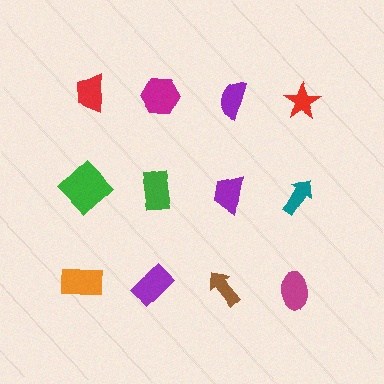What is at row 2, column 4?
A teal arrow.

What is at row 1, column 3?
A purple semicircle.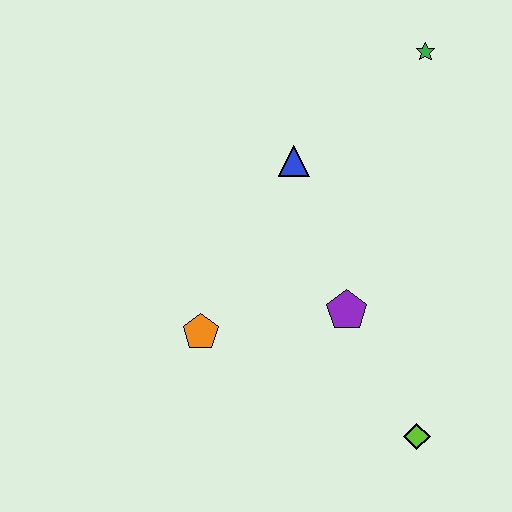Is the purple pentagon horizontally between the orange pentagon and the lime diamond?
Yes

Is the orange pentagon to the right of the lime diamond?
No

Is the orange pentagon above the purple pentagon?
No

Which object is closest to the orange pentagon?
The purple pentagon is closest to the orange pentagon.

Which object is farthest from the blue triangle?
The lime diamond is farthest from the blue triangle.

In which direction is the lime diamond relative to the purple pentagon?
The lime diamond is below the purple pentagon.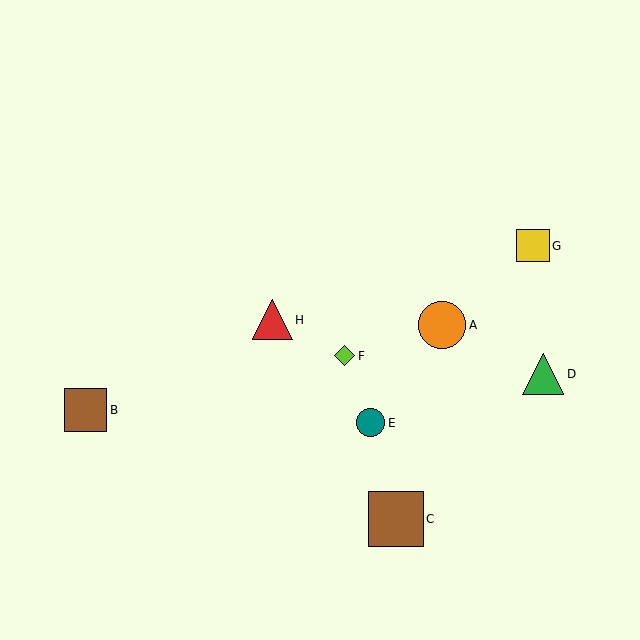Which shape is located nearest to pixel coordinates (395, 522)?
The brown square (labeled C) at (396, 519) is nearest to that location.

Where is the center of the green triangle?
The center of the green triangle is at (543, 374).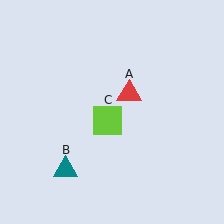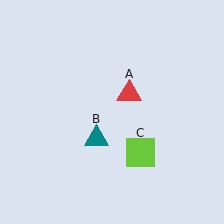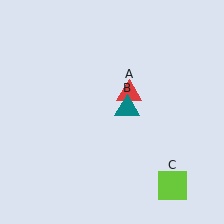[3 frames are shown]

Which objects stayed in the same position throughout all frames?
Red triangle (object A) remained stationary.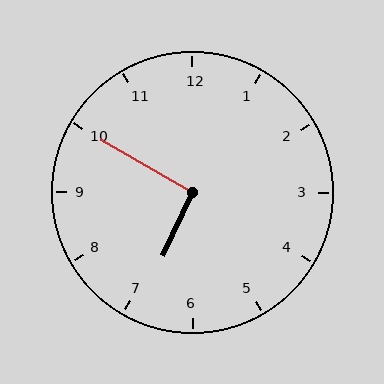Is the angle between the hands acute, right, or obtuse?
It is right.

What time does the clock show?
6:50.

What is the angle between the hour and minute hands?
Approximately 95 degrees.